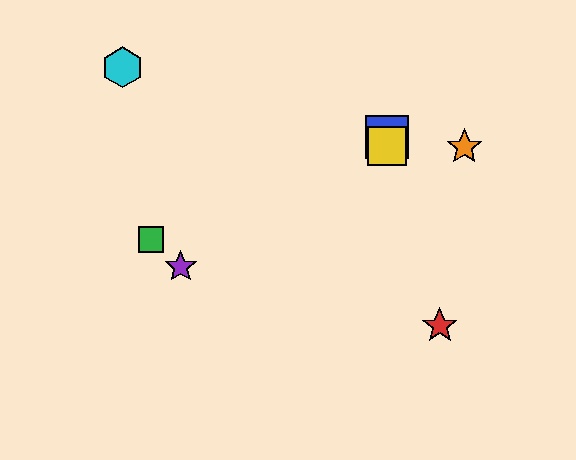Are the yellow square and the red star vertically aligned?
No, the yellow square is at x≈387 and the red star is at x≈440.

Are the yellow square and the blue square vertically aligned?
Yes, both are at x≈387.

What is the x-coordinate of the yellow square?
The yellow square is at x≈387.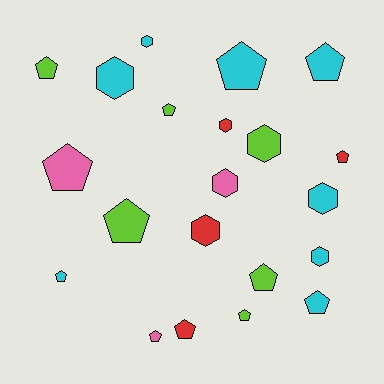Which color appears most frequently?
Cyan, with 8 objects.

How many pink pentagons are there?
There are 2 pink pentagons.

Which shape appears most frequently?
Pentagon, with 13 objects.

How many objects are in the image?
There are 21 objects.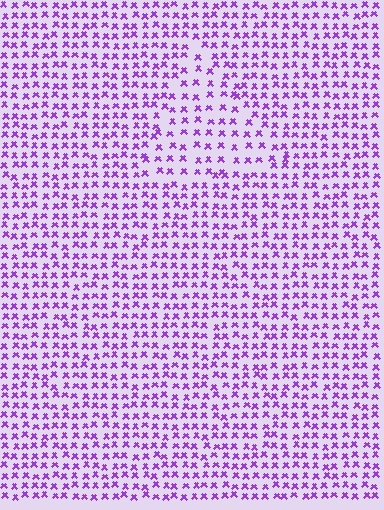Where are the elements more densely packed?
The elements are more densely packed outside the triangle boundary.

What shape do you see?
I see a triangle.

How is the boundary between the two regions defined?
The boundary is defined by a change in element density (approximately 1.6x ratio). All elements are the same color, size, and shape.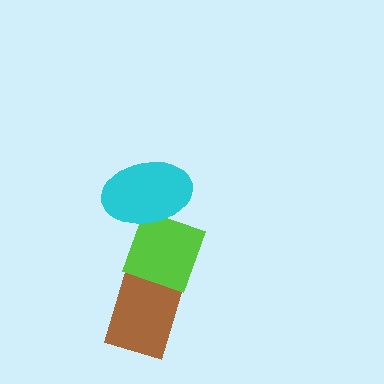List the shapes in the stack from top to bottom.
From top to bottom: the cyan ellipse, the lime diamond, the brown rectangle.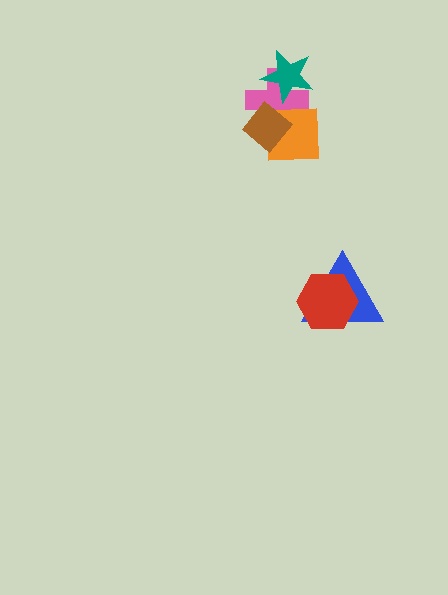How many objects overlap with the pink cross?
3 objects overlap with the pink cross.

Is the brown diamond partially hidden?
No, no other shape covers it.